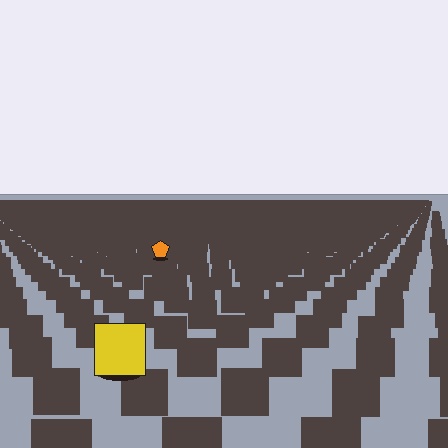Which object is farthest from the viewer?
The orange pentagon is farthest from the viewer. It appears smaller and the ground texture around it is denser.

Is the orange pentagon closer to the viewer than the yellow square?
No. The yellow square is closer — you can tell from the texture gradient: the ground texture is coarser near it.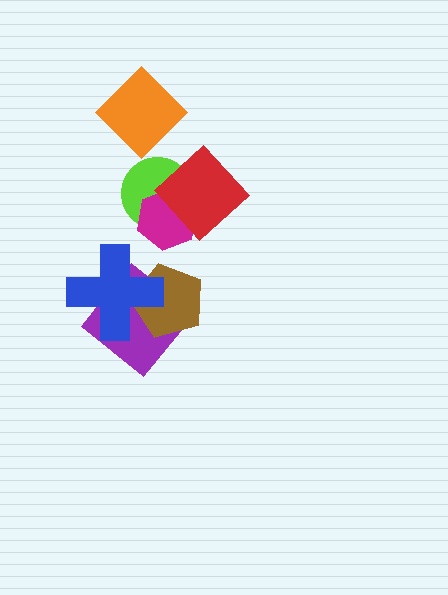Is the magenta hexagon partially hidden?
Yes, it is partially covered by another shape.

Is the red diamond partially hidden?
No, no other shape covers it.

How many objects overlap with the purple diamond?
2 objects overlap with the purple diamond.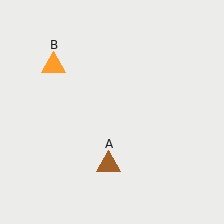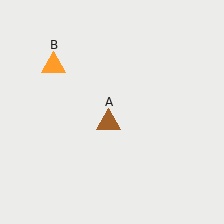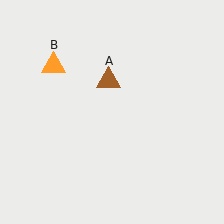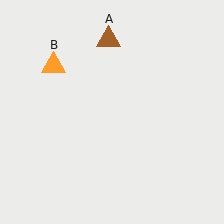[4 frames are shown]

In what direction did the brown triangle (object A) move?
The brown triangle (object A) moved up.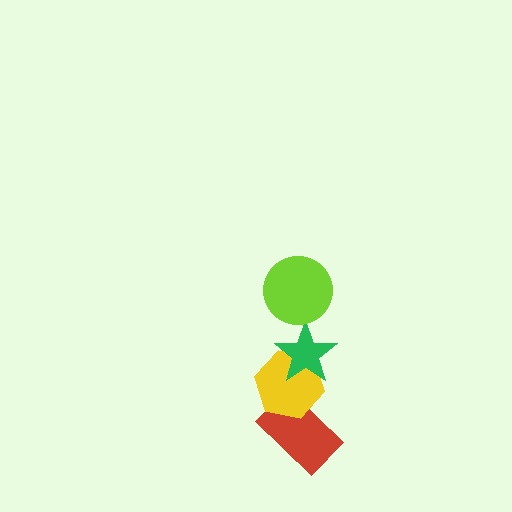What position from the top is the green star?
The green star is 2nd from the top.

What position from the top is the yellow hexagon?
The yellow hexagon is 3rd from the top.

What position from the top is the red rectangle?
The red rectangle is 4th from the top.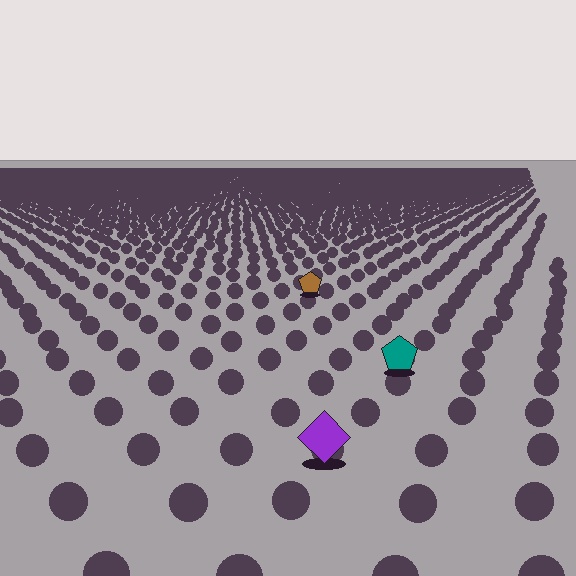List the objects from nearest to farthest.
From nearest to farthest: the purple diamond, the teal pentagon, the brown pentagon.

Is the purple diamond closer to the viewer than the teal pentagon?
Yes. The purple diamond is closer — you can tell from the texture gradient: the ground texture is coarser near it.